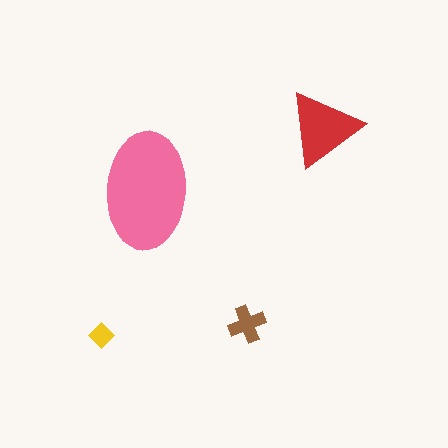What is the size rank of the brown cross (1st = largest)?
3rd.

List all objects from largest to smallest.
The pink ellipse, the red triangle, the brown cross, the yellow diamond.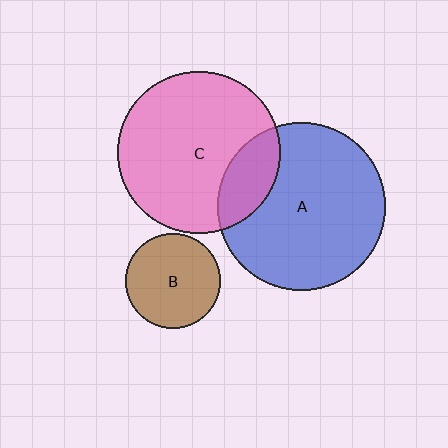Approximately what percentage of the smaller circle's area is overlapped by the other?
Approximately 20%.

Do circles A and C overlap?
Yes.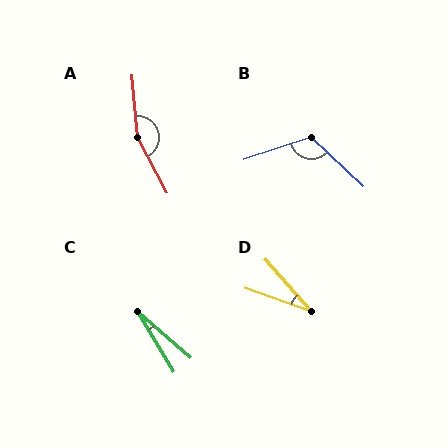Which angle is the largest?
A, at approximately 157 degrees.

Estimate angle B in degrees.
Approximately 118 degrees.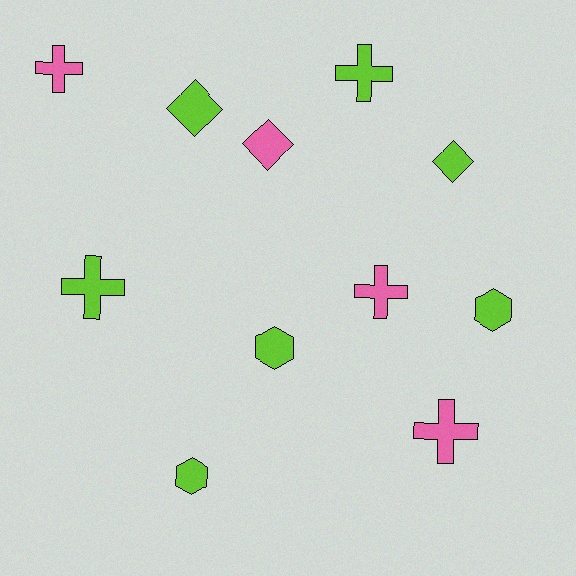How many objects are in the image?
There are 11 objects.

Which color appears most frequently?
Lime, with 7 objects.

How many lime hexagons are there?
There are 3 lime hexagons.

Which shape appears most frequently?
Cross, with 5 objects.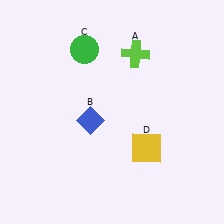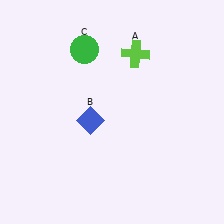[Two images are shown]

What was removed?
The yellow square (D) was removed in Image 2.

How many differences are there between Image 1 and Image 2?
There is 1 difference between the two images.